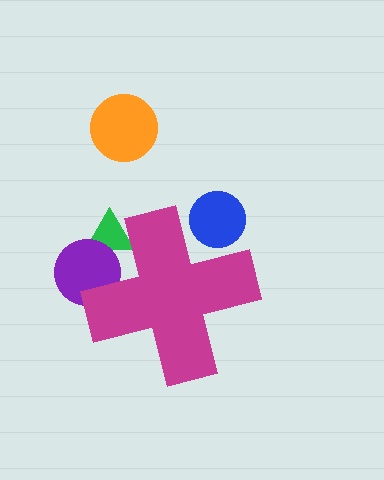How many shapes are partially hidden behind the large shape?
3 shapes are partially hidden.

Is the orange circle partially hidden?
No, the orange circle is fully visible.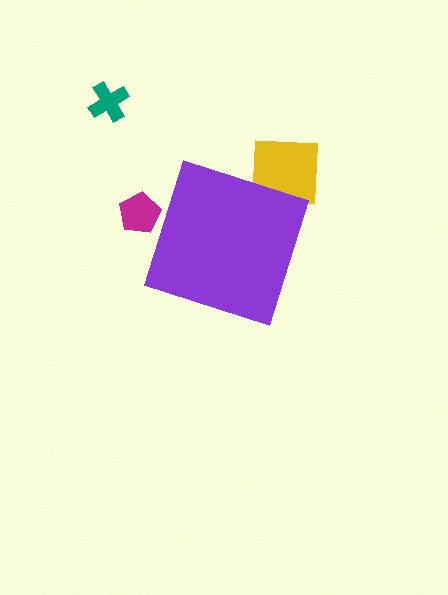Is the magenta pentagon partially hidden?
Yes, the magenta pentagon is partially hidden behind the purple diamond.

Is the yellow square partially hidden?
Yes, the yellow square is partially hidden behind the purple diamond.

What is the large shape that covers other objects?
A purple diamond.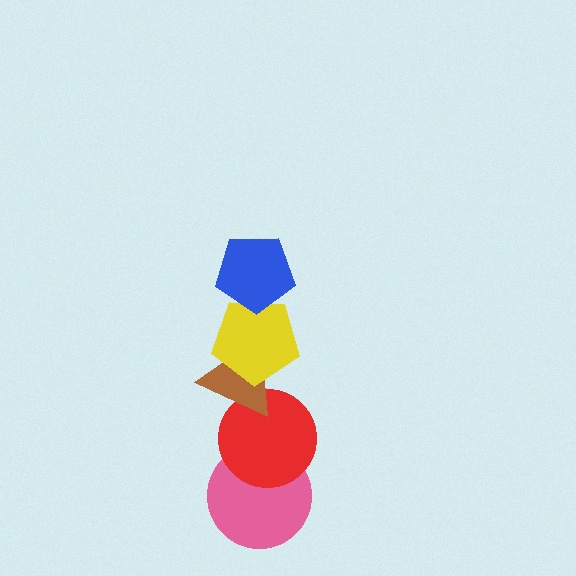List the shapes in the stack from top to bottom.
From top to bottom: the blue pentagon, the yellow pentagon, the brown triangle, the red circle, the pink circle.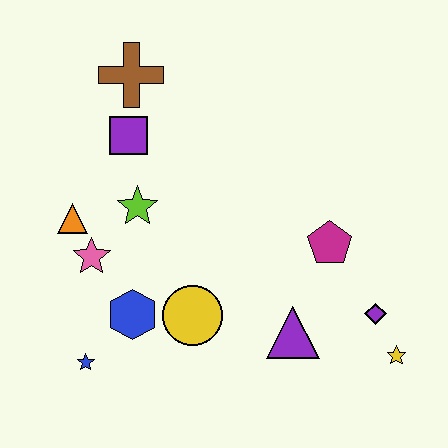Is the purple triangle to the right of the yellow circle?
Yes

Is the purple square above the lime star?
Yes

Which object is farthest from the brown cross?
The yellow star is farthest from the brown cross.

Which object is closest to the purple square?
The brown cross is closest to the purple square.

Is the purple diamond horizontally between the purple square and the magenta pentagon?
No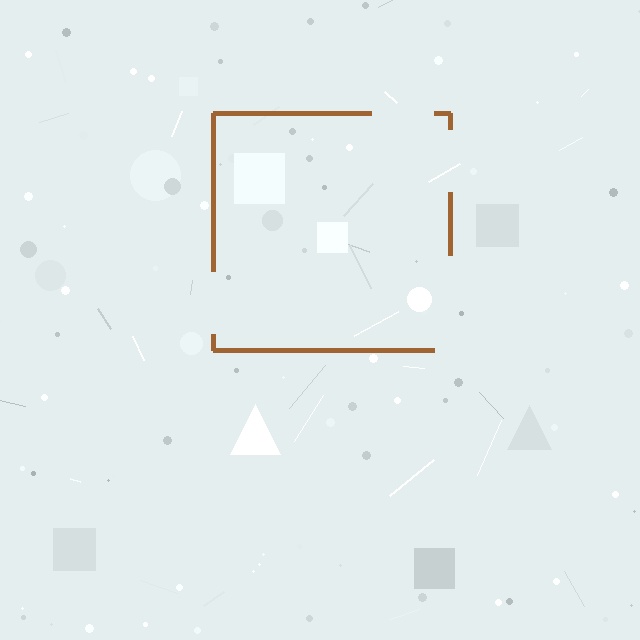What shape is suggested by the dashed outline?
The dashed outline suggests a square.